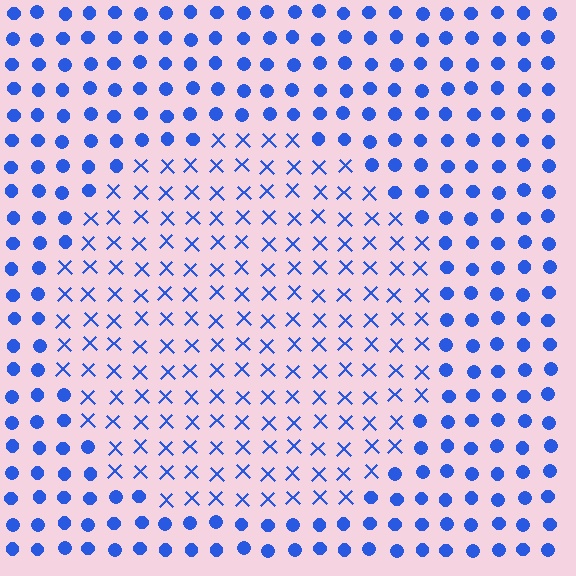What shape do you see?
I see a circle.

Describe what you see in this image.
The image is filled with small blue elements arranged in a uniform grid. A circle-shaped region contains X marks, while the surrounding area contains circles. The boundary is defined purely by the change in element shape.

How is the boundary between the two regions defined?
The boundary is defined by a change in element shape: X marks inside vs. circles outside. All elements share the same color and spacing.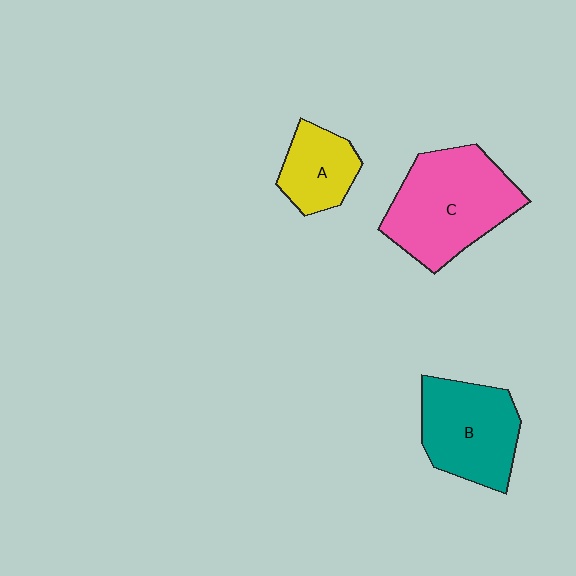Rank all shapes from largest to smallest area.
From largest to smallest: C (pink), B (teal), A (yellow).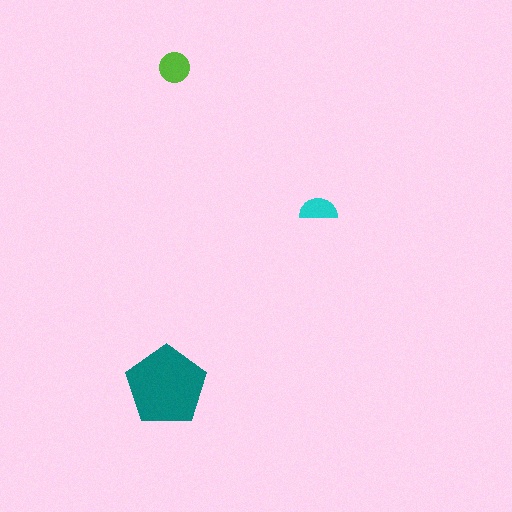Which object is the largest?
The teal pentagon.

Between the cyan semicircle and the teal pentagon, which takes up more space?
The teal pentagon.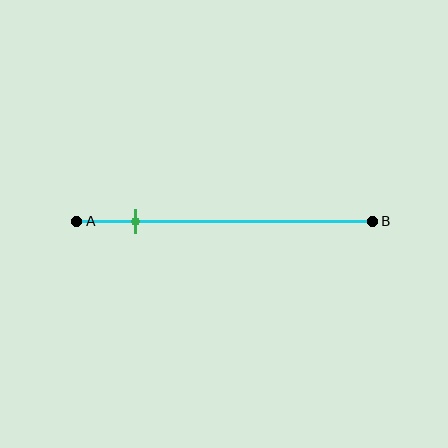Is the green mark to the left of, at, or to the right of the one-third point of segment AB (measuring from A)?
The green mark is to the left of the one-third point of segment AB.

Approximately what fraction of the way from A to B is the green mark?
The green mark is approximately 20% of the way from A to B.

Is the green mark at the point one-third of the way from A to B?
No, the mark is at about 20% from A, not at the 33% one-third point.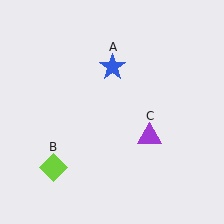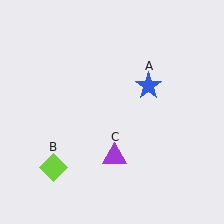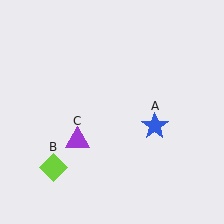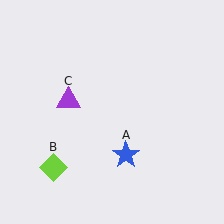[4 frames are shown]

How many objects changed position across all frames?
2 objects changed position: blue star (object A), purple triangle (object C).